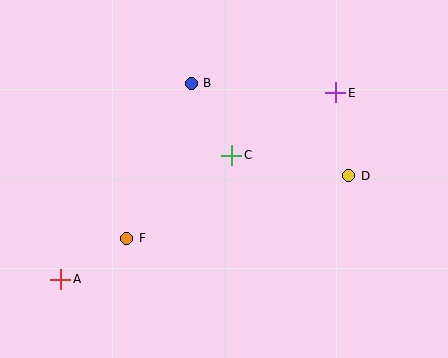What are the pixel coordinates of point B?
Point B is at (191, 83).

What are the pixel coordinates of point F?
Point F is at (127, 238).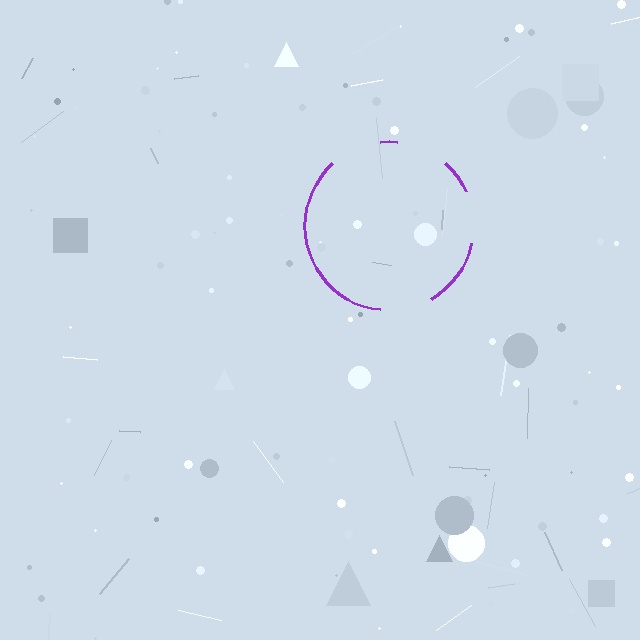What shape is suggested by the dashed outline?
The dashed outline suggests a circle.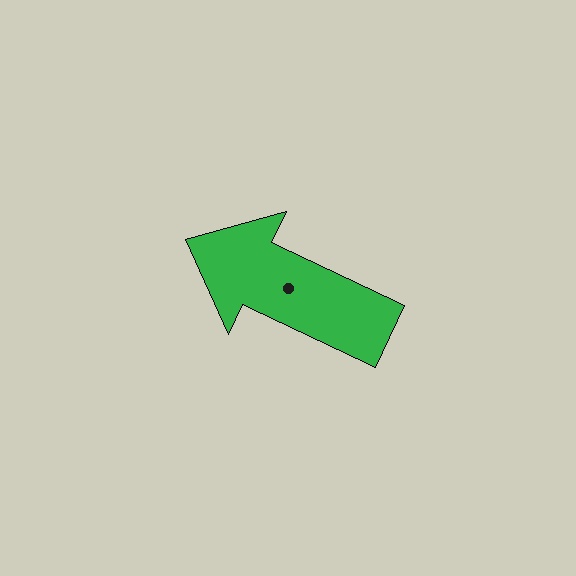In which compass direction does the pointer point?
Northwest.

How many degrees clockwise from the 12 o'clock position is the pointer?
Approximately 295 degrees.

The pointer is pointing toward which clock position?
Roughly 10 o'clock.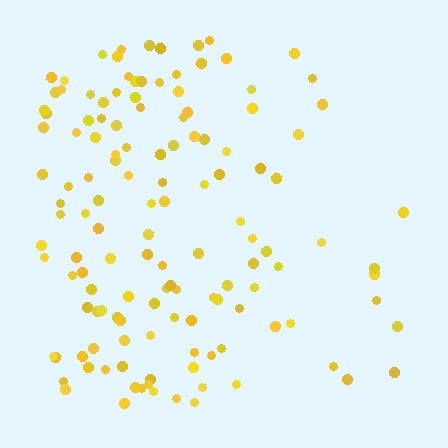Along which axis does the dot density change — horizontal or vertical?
Horizontal.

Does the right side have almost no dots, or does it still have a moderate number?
Still a moderate number, just noticeably fewer than the left.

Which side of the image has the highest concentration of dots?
The left.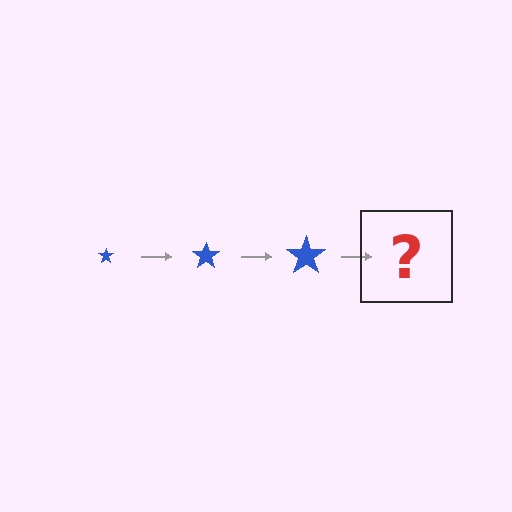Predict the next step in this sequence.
The next step is a blue star, larger than the previous one.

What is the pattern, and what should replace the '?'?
The pattern is that the star gets progressively larger each step. The '?' should be a blue star, larger than the previous one.